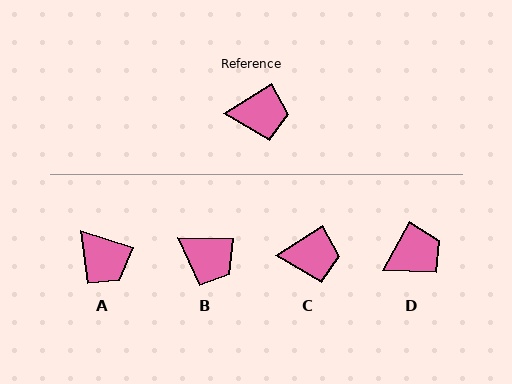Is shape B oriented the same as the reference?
No, it is off by about 34 degrees.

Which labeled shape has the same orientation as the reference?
C.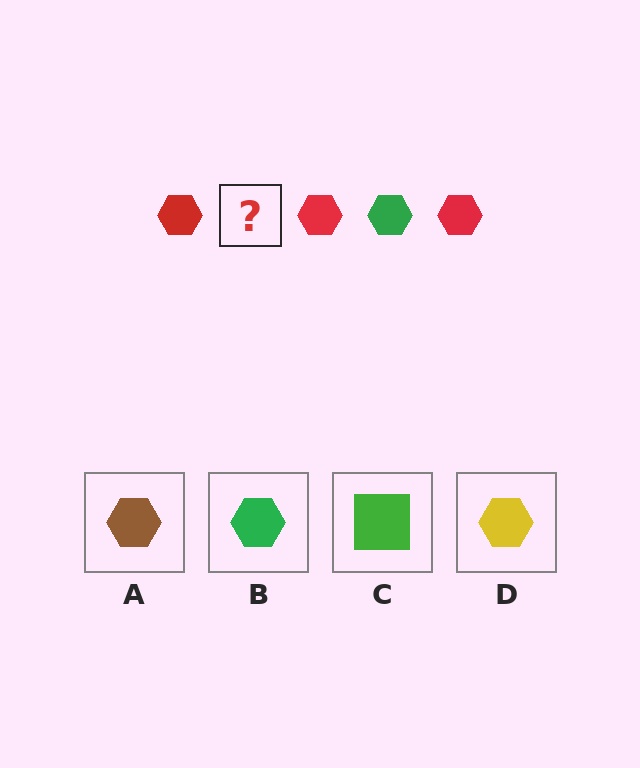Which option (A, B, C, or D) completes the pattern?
B.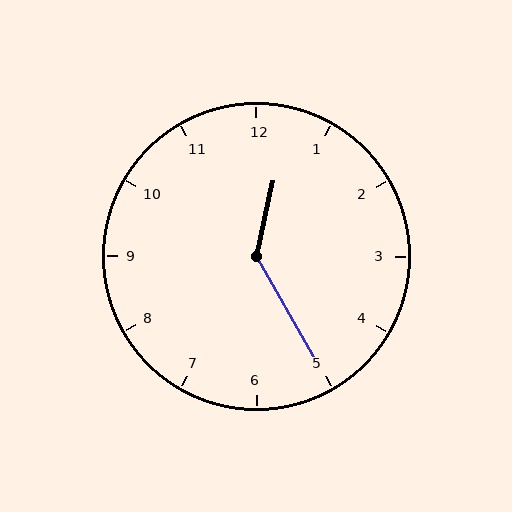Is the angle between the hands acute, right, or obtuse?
It is obtuse.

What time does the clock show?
12:25.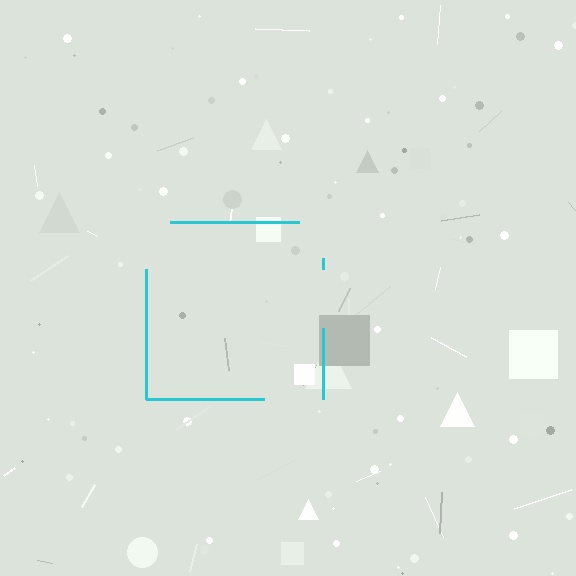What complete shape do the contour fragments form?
The contour fragments form a square.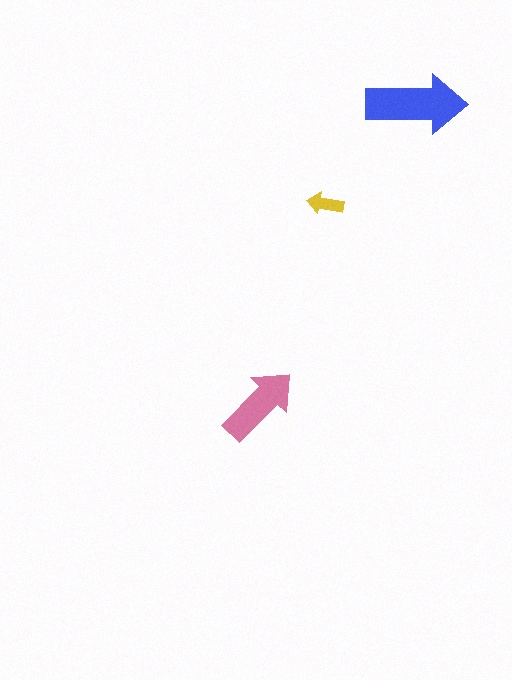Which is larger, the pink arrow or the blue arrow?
The blue one.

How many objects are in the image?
There are 3 objects in the image.